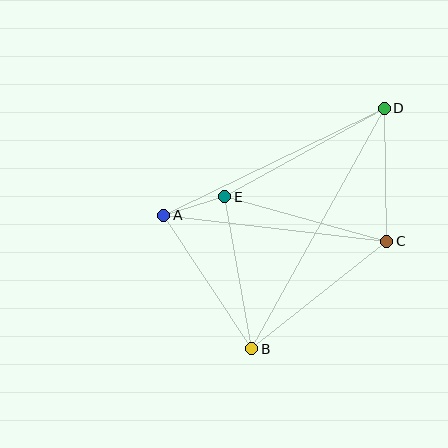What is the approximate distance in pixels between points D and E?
The distance between D and E is approximately 182 pixels.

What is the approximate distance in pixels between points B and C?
The distance between B and C is approximately 172 pixels.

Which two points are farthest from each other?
Points B and D are farthest from each other.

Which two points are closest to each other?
Points A and E are closest to each other.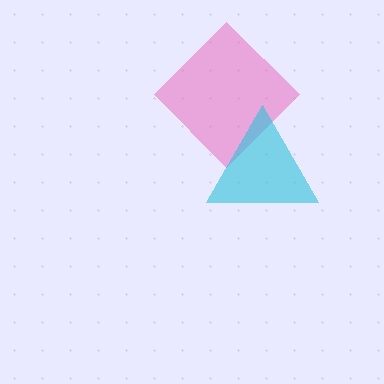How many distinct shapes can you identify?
There are 2 distinct shapes: a pink diamond, a cyan triangle.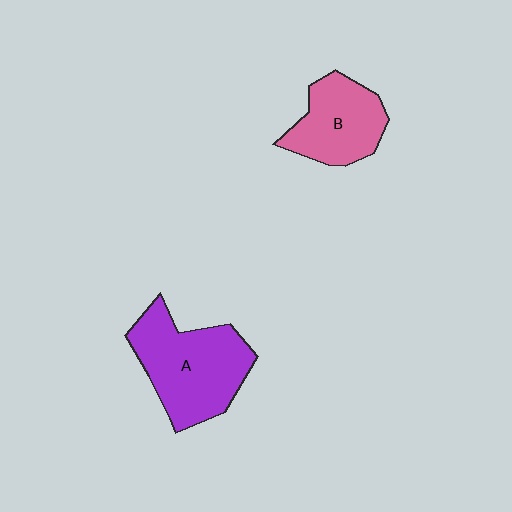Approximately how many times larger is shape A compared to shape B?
Approximately 1.4 times.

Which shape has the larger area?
Shape A (purple).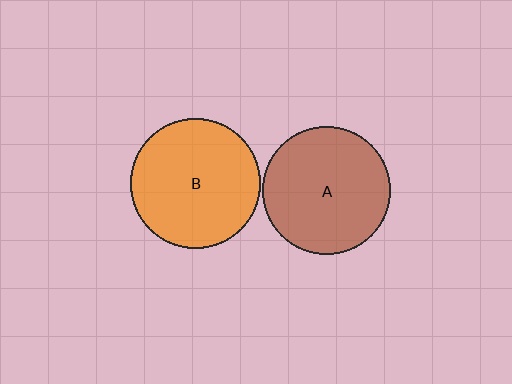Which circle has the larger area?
Circle B (orange).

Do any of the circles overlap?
No, none of the circles overlap.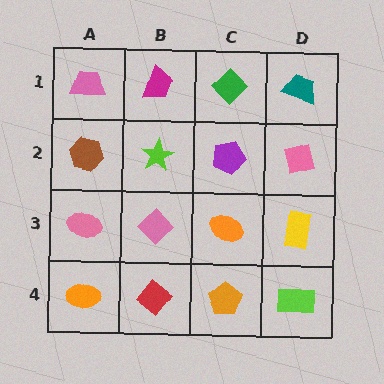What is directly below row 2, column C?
An orange ellipse.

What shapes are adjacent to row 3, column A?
A brown hexagon (row 2, column A), an orange ellipse (row 4, column A), a pink diamond (row 3, column B).